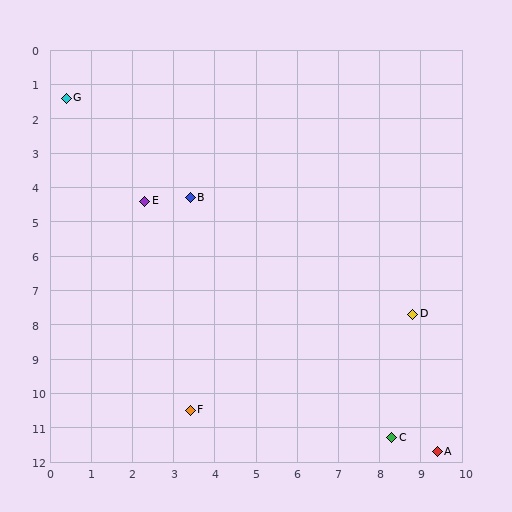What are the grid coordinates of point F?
Point F is at approximately (3.4, 10.5).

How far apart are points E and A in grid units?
Points E and A are about 10.2 grid units apart.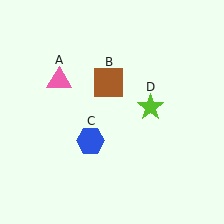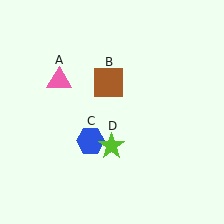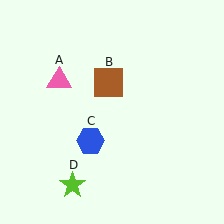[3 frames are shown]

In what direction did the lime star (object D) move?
The lime star (object D) moved down and to the left.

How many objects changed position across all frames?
1 object changed position: lime star (object D).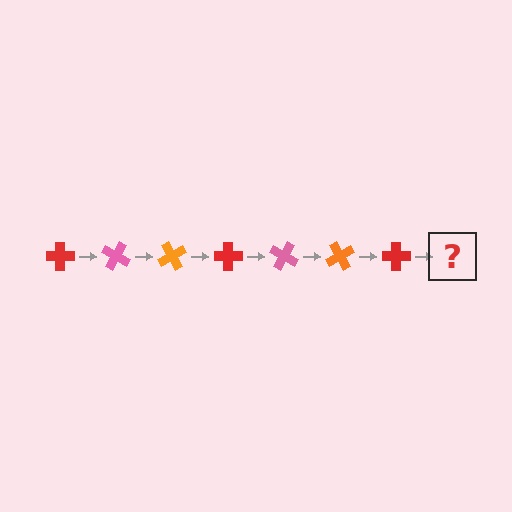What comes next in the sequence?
The next element should be a pink cross, rotated 210 degrees from the start.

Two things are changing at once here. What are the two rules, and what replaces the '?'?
The two rules are that it rotates 30 degrees each step and the color cycles through red, pink, and orange. The '?' should be a pink cross, rotated 210 degrees from the start.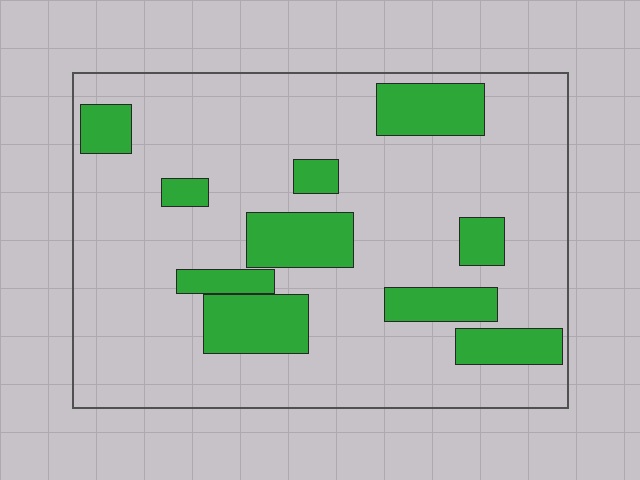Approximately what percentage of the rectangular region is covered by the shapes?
Approximately 20%.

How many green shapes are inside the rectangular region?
10.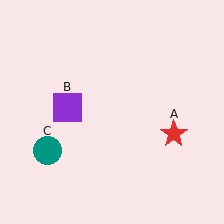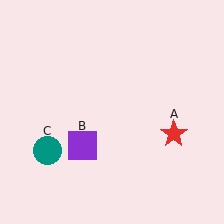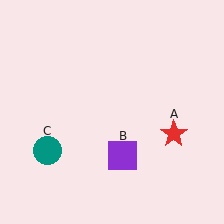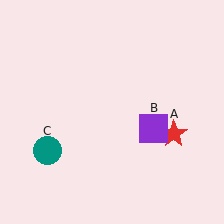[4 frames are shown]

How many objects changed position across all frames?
1 object changed position: purple square (object B).